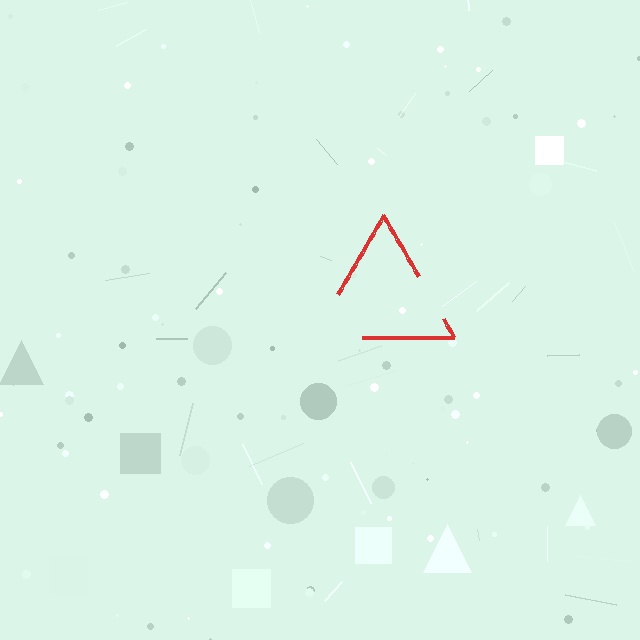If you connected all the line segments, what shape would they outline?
They would outline a triangle.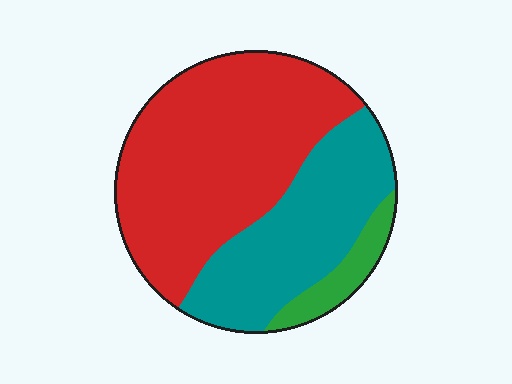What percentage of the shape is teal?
Teal takes up between a quarter and a half of the shape.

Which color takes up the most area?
Red, at roughly 55%.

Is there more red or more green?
Red.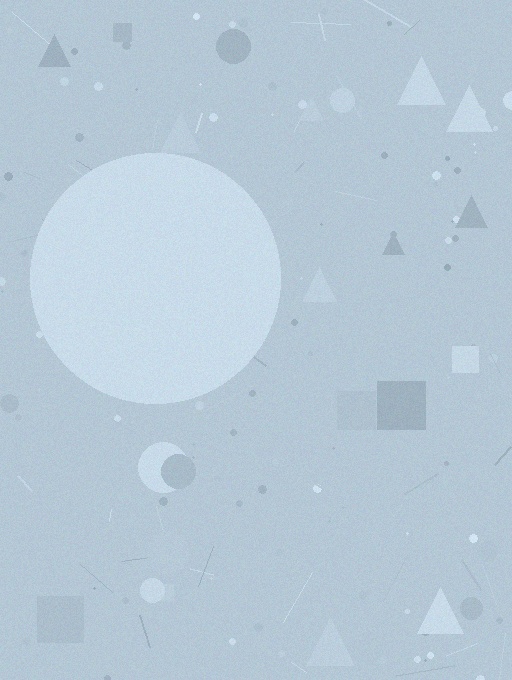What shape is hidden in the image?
A circle is hidden in the image.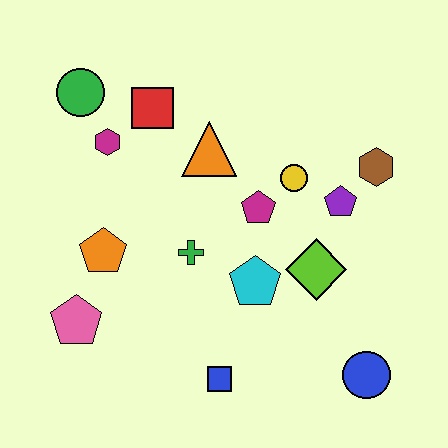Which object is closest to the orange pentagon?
The pink pentagon is closest to the orange pentagon.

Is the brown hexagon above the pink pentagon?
Yes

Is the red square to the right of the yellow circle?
No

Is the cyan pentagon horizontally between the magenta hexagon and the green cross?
No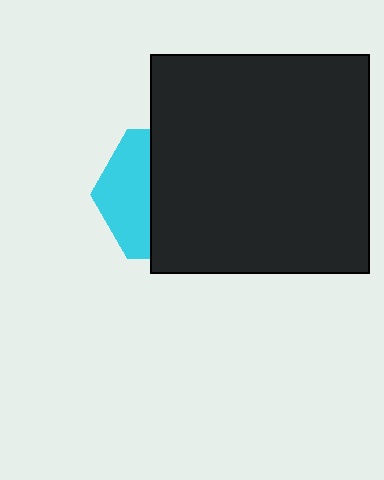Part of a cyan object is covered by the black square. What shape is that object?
It is a hexagon.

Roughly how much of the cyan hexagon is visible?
A small part of it is visible (roughly 37%).